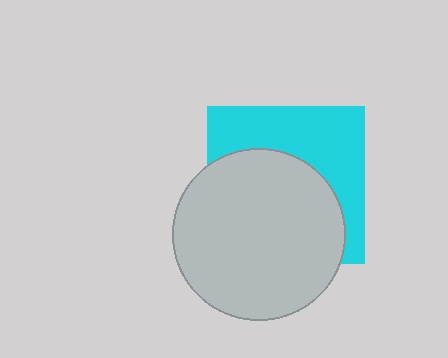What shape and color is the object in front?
The object in front is a light gray circle.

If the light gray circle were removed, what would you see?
You would see the complete cyan square.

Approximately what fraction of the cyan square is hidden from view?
Roughly 56% of the cyan square is hidden behind the light gray circle.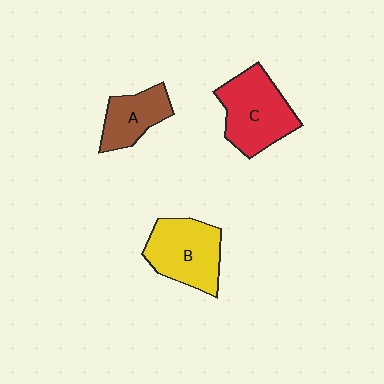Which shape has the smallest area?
Shape A (brown).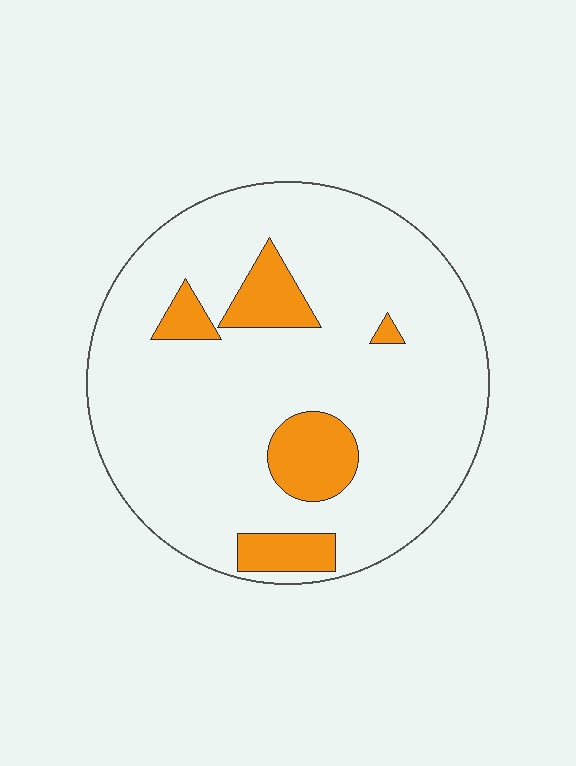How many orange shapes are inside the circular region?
5.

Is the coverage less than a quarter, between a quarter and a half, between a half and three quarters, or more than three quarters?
Less than a quarter.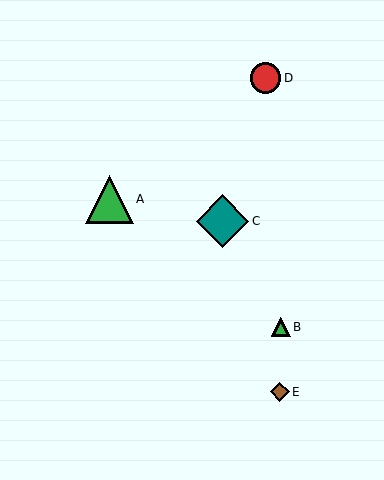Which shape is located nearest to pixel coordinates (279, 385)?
The brown diamond (labeled E) at (280, 392) is nearest to that location.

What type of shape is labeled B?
Shape B is a green triangle.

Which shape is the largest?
The teal diamond (labeled C) is the largest.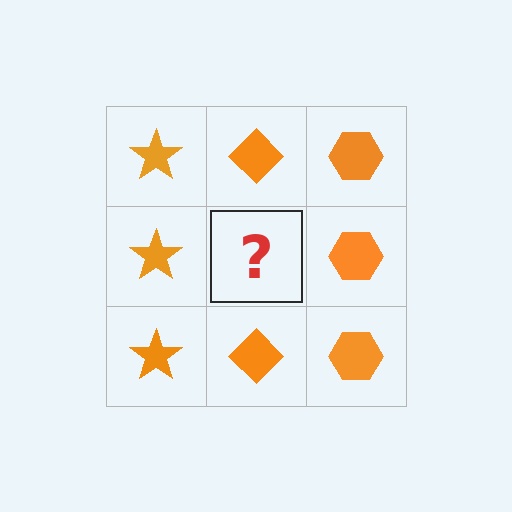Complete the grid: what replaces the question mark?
The question mark should be replaced with an orange diamond.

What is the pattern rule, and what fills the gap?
The rule is that each column has a consistent shape. The gap should be filled with an orange diamond.